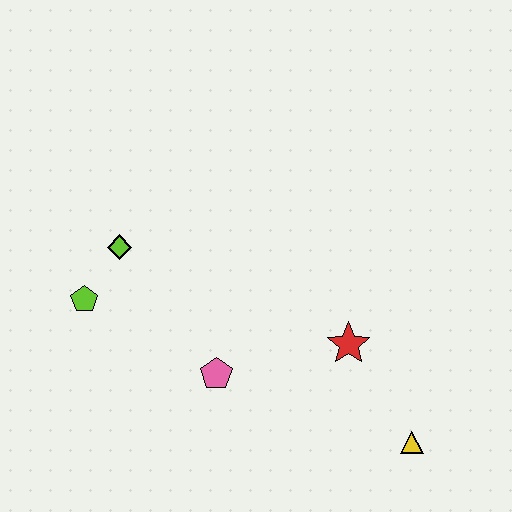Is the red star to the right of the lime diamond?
Yes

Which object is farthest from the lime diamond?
The yellow triangle is farthest from the lime diamond.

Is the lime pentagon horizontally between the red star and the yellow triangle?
No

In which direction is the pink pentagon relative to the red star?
The pink pentagon is to the left of the red star.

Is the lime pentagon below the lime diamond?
Yes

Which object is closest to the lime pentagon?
The lime diamond is closest to the lime pentagon.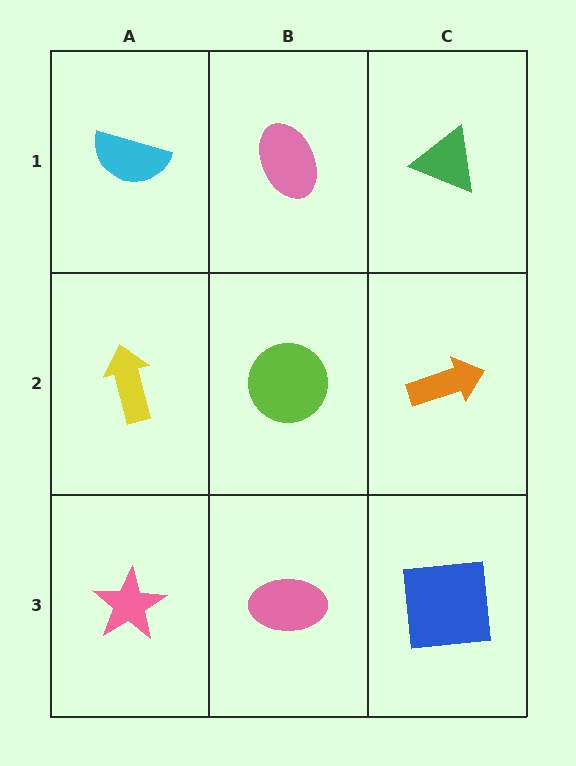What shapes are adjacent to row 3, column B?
A lime circle (row 2, column B), a pink star (row 3, column A), a blue square (row 3, column C).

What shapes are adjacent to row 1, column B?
A lime circle (row 2, column B), a cyan semicircle (row 1, column A), a green triangle (row 1, column C).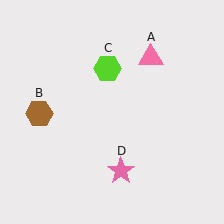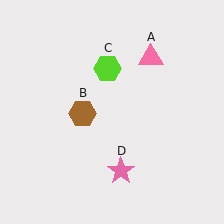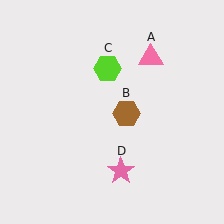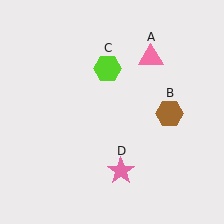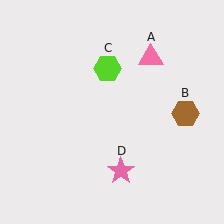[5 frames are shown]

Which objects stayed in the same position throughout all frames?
Pink triangle (object A) and lime hexagon (object C) and pink star (object D) remained stationary.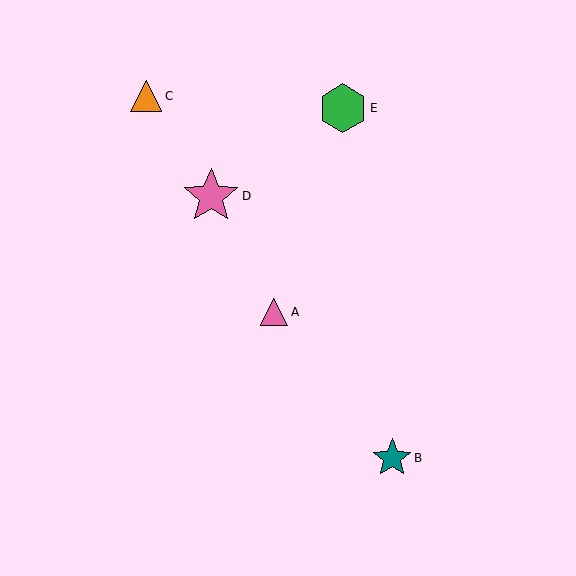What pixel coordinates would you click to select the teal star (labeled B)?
Click at (392, 458) to select the teal star B.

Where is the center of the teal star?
The center of the teal star is at (392, 458).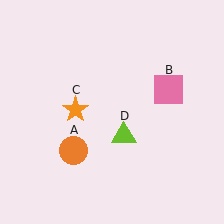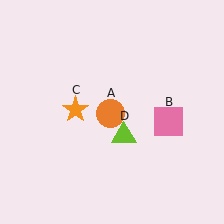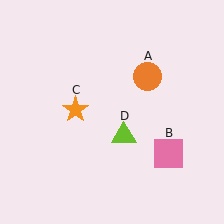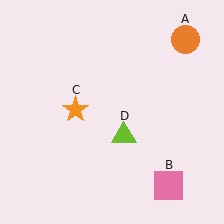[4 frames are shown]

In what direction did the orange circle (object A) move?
The orange circle (object A) moved up and to the right.